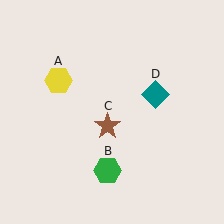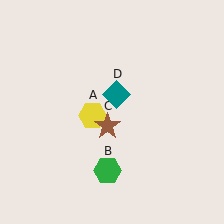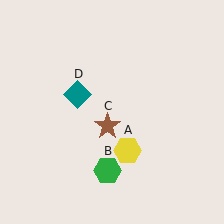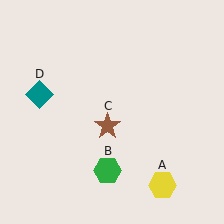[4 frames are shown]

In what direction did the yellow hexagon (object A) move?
The yellow hexagon (object A) moved down and to the right.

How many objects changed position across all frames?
2 objects changed position: yellow hexagon (object A), teal diamond (object D).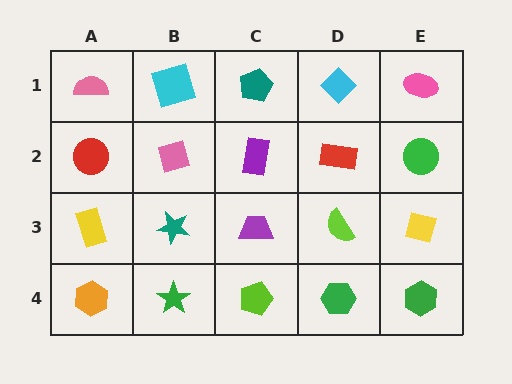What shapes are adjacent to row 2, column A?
A pink semicircle (row 1, column A), a yellow rectangle (row 3, column A), a pink diamond (row 2, column B).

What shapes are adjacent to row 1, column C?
A purple rectangle (row 2, column C), a cyan square (row 1, column B), a cyan diamond (row 1, column D).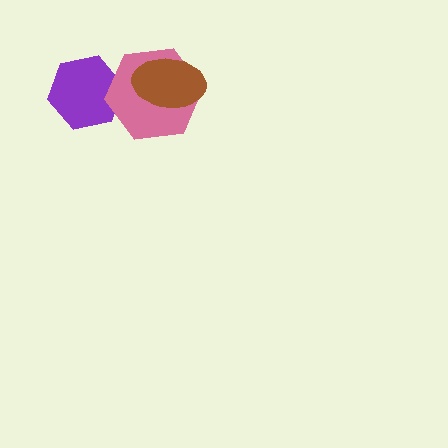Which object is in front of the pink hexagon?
The brown ellipse is in front of the pink hexagon.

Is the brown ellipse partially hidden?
No, no other shape covers it.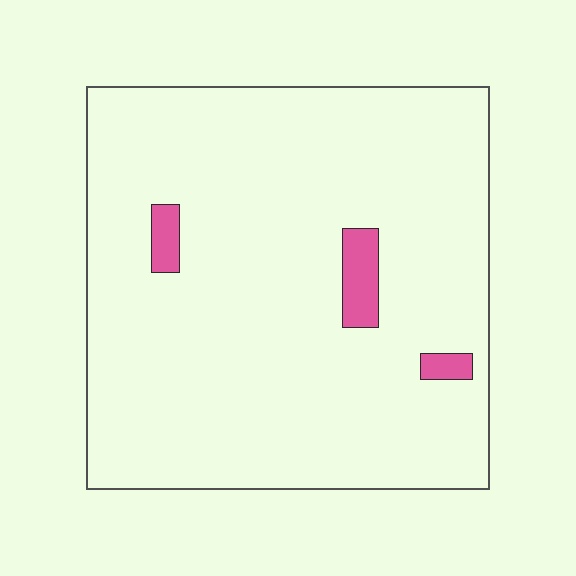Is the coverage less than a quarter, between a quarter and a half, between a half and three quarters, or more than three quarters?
Less than a quarter.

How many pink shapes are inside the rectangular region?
3.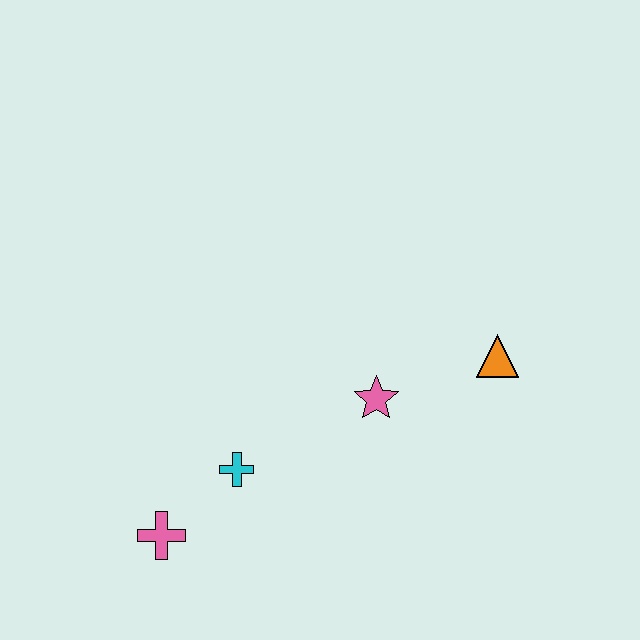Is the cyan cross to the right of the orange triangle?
No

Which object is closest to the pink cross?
The cyan cross is closest to the pink cross.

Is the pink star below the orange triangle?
Yes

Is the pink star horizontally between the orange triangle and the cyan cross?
Yes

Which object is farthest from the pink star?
The pink cross is farthest from the pink star.